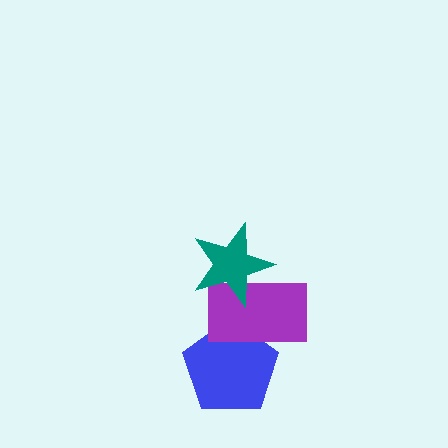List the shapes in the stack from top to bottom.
From top to bottom: the teal star, the purple rectangle, the blue pentagon.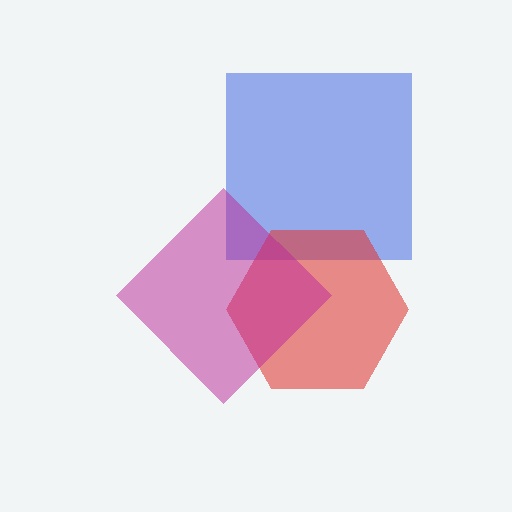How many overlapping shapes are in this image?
There are 3 overlapping shapes in the image.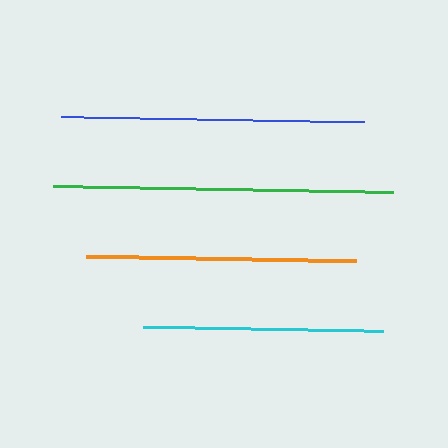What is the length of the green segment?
The green segment is approximately 340 pixels long.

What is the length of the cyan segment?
The cyan segment is approximately 240 pixels long.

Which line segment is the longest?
The green line is the longest at approximately 340 pixels.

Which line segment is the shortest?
The cyan line is the shortest at approximately 240 pixels.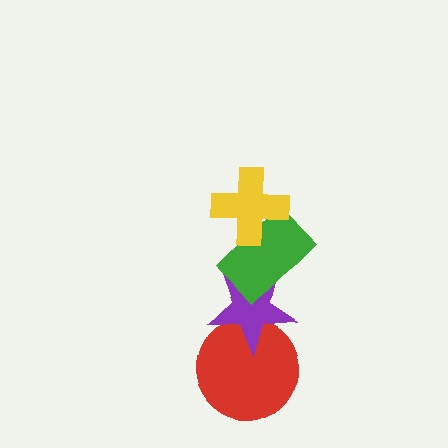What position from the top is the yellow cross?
The yellow cross is 1st from the top.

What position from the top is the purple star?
The purple star is 3rd from the top.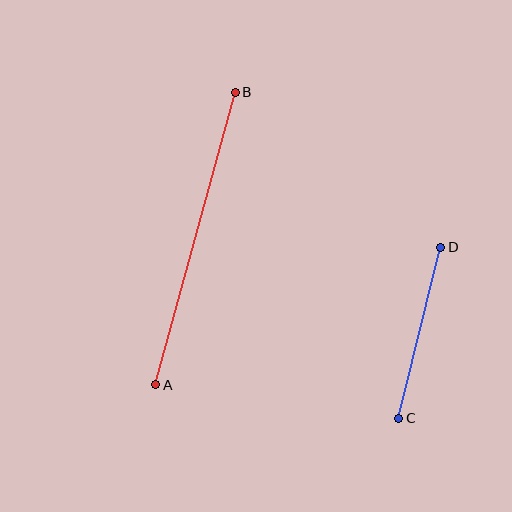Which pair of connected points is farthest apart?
Points A and B are farthest apart.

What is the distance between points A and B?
The distance is approximately 303 pixels.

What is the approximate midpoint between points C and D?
The midpoint is at approximately (420, 333) pixels.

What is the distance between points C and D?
The distance is approximately 176 pixels.